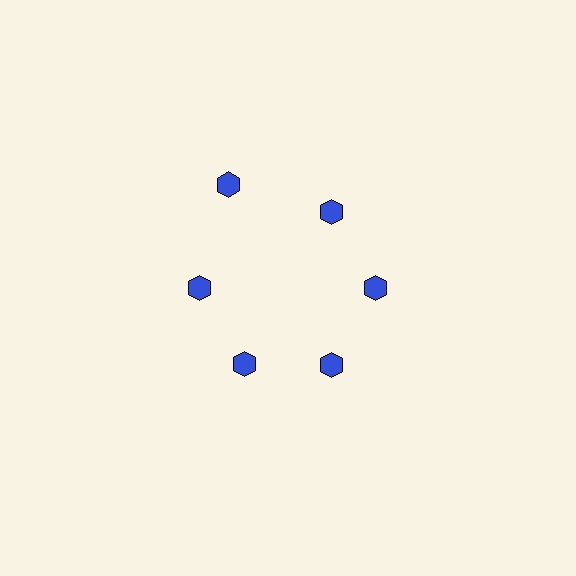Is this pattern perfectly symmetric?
No. The 6 blue hexagons are arranged in a ring, but one element near the 11 o'clock position is pushed outward from the center, breaking the 6-fold rotational symmetry.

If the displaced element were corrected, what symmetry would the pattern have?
It would have 6-fold rotational symmetry — the pattern would map onto itself every 60 degrees.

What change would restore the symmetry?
The symmetry would be restored by moving it inward, back onto the ring so that all 6 hexagons sit at equal angles and equal distance from the center.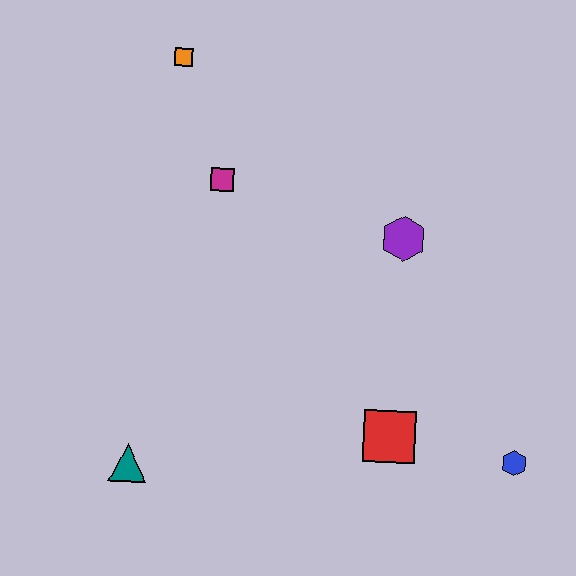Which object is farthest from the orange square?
The blue hexagon is farthest from the orange square.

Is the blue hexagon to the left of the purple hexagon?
No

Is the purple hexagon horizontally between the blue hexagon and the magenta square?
Yes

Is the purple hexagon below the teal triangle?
No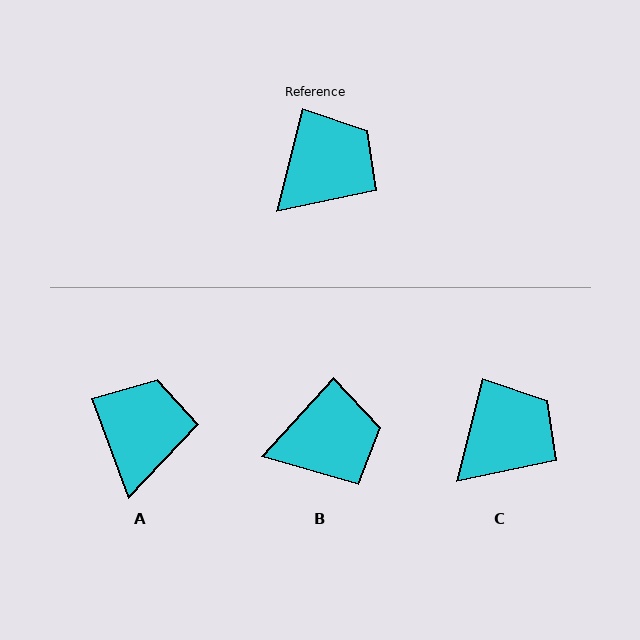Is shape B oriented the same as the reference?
No, it is off by about 29 degrees.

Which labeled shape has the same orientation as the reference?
C.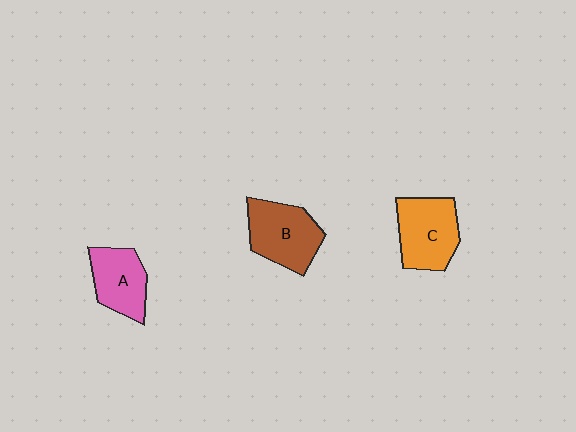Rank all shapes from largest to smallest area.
From largest to smallest: C (orange), B (brown), A (pink).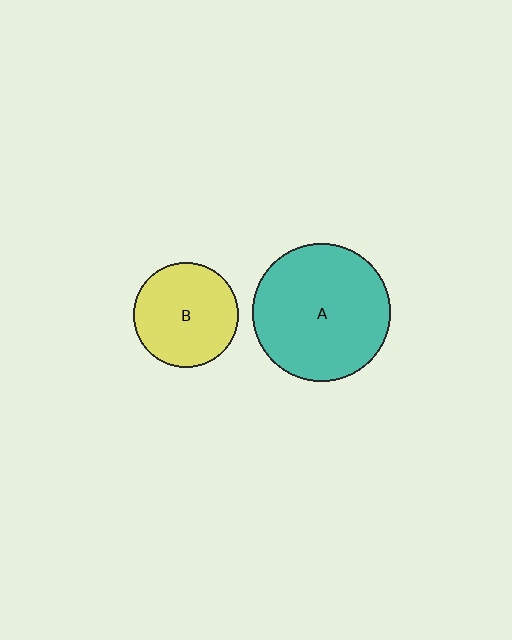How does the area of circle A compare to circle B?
Approximately 1.8 times.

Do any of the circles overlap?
No, none of the circles overlap.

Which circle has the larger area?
Circle A (teal).